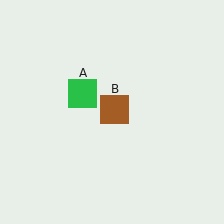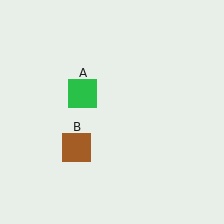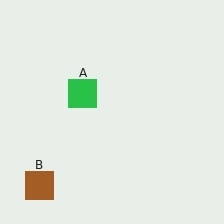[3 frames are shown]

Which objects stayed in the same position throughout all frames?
Green square (object A) remained stationary.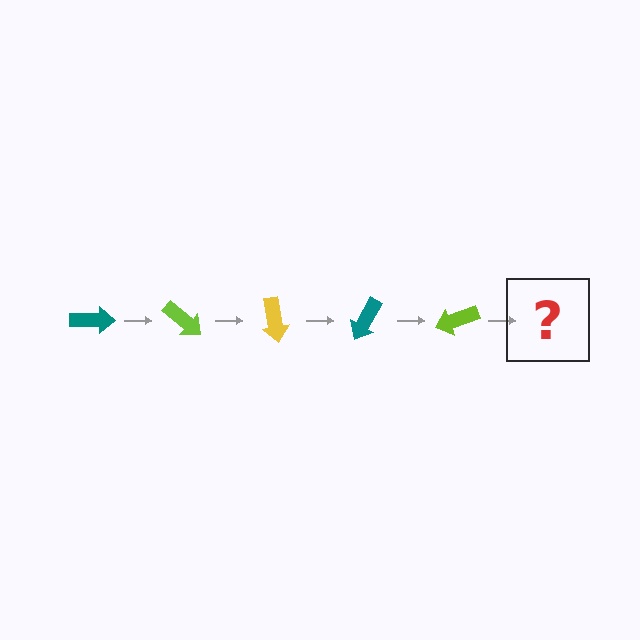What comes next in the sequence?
The next element should be a yellow arrow, rotated 200 degrees from the start.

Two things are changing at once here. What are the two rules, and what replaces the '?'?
The two rules are that it rotates 40 degrees each step and the color cycles through teal, lime, and yellow. The '?' should be a yellow arrow, rotated 200 degrees from the start.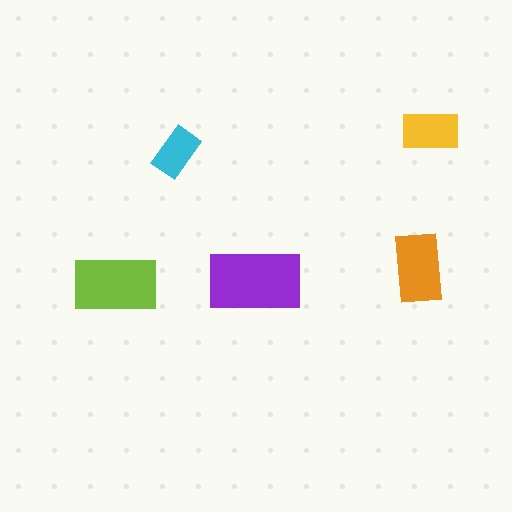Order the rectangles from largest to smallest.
the purple one, the lime one, the orange one, the yellow one, the cyan one.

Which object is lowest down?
The lime rectangle is bottommost.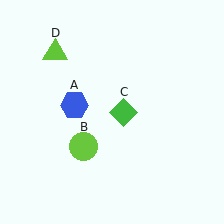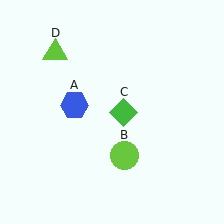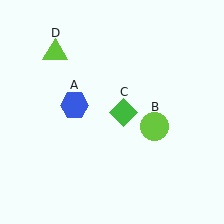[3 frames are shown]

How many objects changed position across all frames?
1 object changed position: lime circle (object B).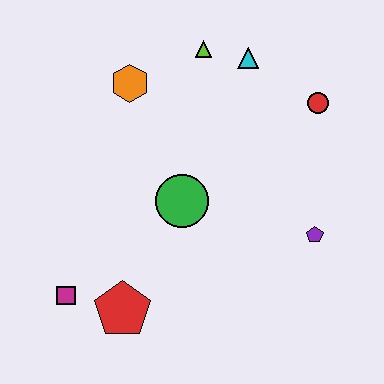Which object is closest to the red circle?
The cyan triangle is closest to the red circle.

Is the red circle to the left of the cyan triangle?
No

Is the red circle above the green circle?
Yes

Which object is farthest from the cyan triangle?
The magenta square is farthest from the cyan triangle.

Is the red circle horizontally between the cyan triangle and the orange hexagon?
No